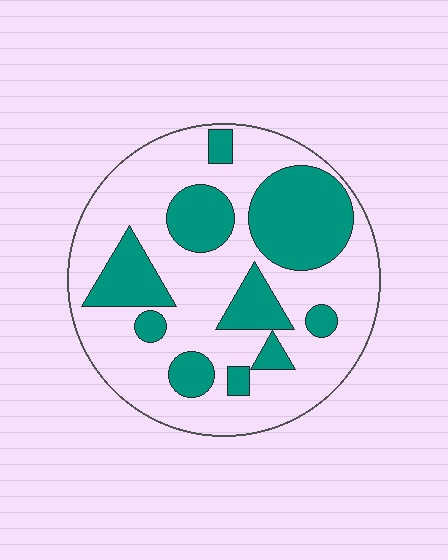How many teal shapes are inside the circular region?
10.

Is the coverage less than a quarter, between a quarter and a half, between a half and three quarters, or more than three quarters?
Between a quarter and a half.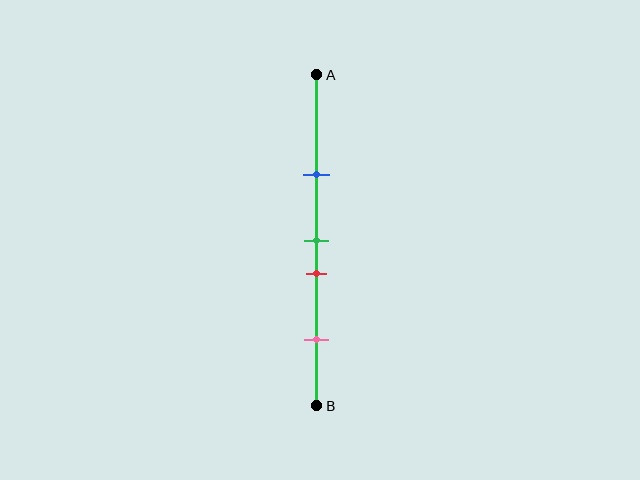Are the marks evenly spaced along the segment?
No, the marks are not evenly spaced.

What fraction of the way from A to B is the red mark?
The red mark is approximately 60% (0.6) of the way from A to B.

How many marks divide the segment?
There are 4 marks dividing the segment.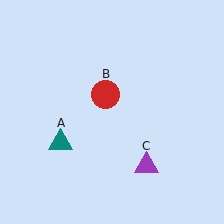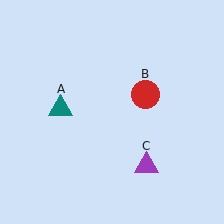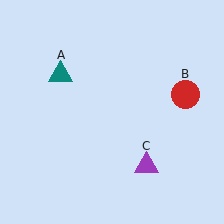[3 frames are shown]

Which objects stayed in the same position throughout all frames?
Purple triangle (object C) remained stationary.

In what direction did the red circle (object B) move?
The red circle (object B) moved right.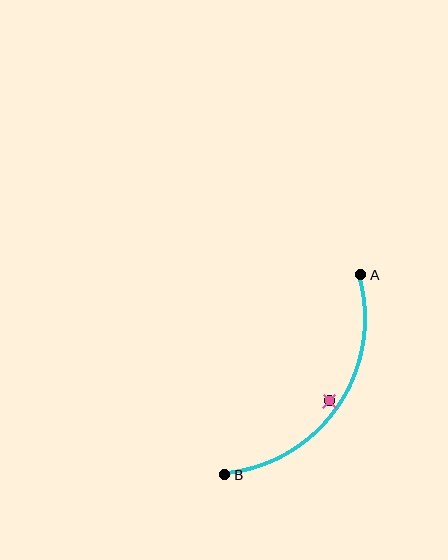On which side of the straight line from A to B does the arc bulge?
The arc bulges below and to the right of the straight line connecting A and B.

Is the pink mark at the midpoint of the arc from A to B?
No — the pink mark does not lie on the arc at all. It sits slightly inside the curve.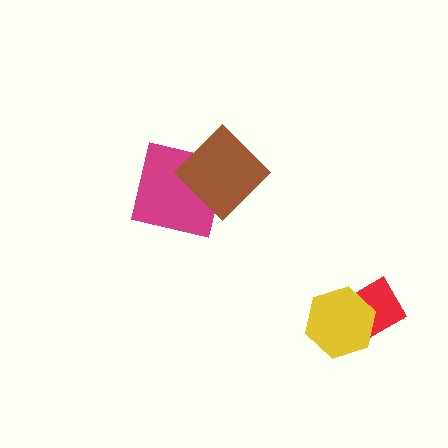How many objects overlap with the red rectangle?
1 object overlaps with the red rectangle.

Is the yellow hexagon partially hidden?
No, no other shape covers it.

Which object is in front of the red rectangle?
The yellow hexagon is in front of the red rectangle.